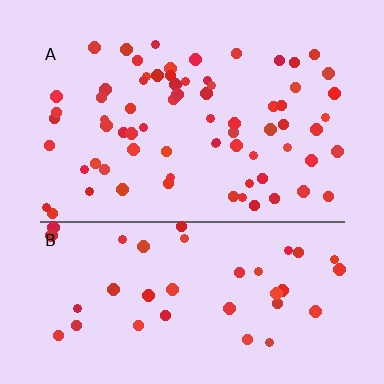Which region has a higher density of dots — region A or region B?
A (the top).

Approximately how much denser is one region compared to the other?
Approximately 1.8× — region A over region B.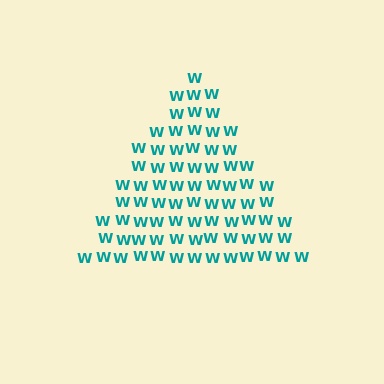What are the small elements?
The small elements are letter W's.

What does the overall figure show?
The overall figure shows a triangle.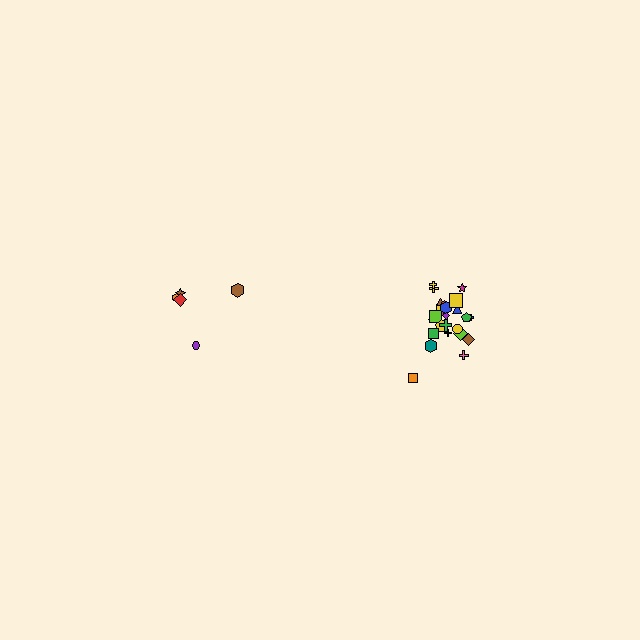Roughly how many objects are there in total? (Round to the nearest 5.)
Roughly 30 objects in total.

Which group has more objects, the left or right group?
The right group.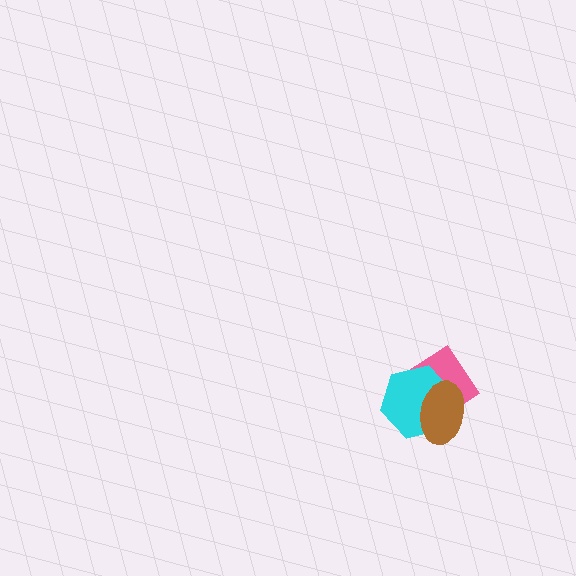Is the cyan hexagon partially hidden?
Yes, it is partially covered by another shape.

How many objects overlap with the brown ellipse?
2 objects overlap with the brown ellipse.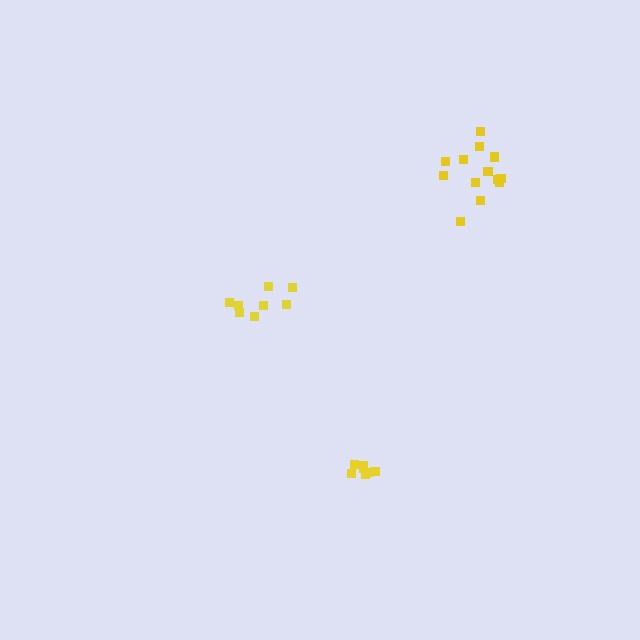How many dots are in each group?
Group 1: 8 dots, Group 2: 7 dots, Group 3: 13 dots (28 total).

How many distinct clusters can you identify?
There are 3 distinct clusters.